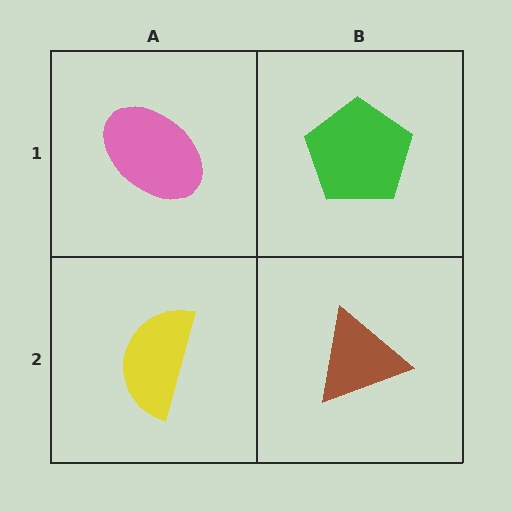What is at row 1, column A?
A pink ellipse.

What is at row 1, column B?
A green pentagon.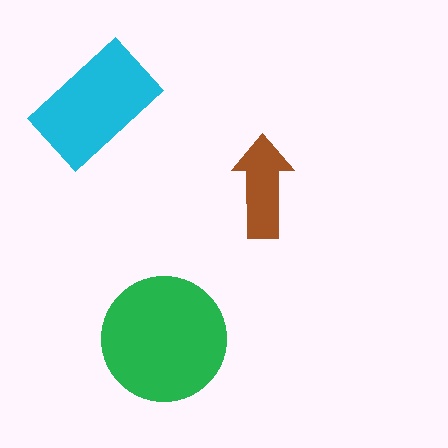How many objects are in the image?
There are 3 objects in the image.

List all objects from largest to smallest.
The green circle, the cyan rectangle, the brown arrow.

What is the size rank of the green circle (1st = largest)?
1st.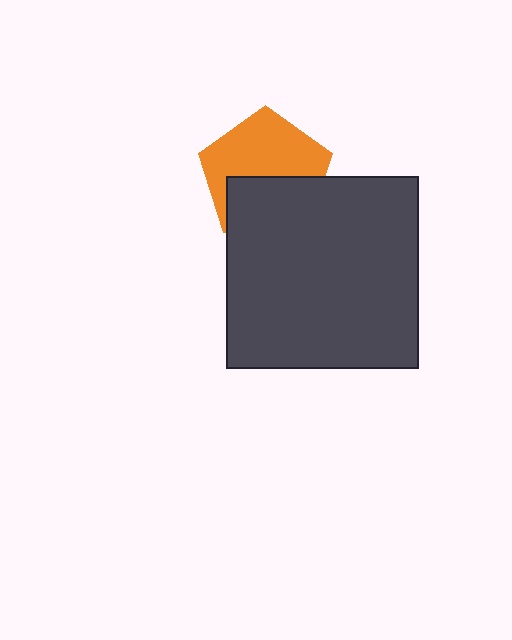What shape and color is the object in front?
The object in front is a dark gray square.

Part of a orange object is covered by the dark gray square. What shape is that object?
It is a pentagon.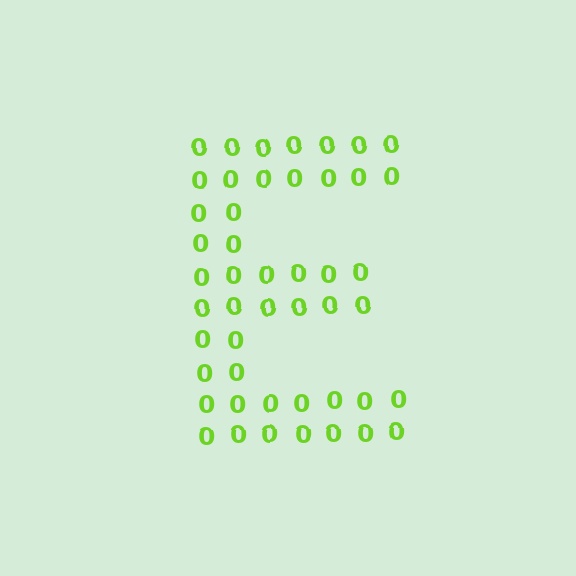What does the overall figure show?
The overall figure shows the letter E.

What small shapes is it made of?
It is made of small digit 0's.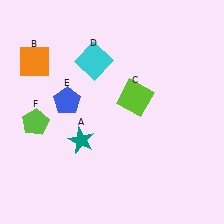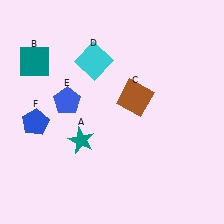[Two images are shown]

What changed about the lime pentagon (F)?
In Image 1, F is lime. In Image 2, it changed to blue.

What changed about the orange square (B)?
In Image 1, B is orange. In Image 2, it changed to teal.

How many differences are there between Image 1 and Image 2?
There are 3 differences between the two images.